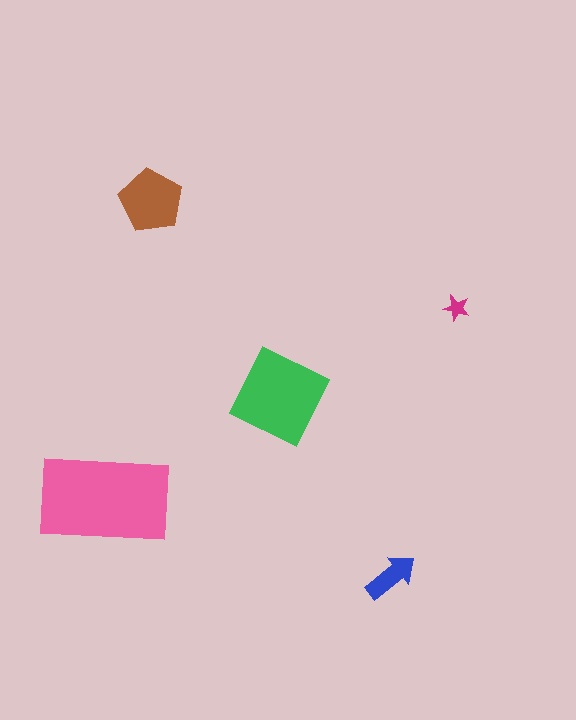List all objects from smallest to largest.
The magenta star, the blue arrow, the brown pentagon, the green square, the pink rectangle.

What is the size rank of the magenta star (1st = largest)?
5th.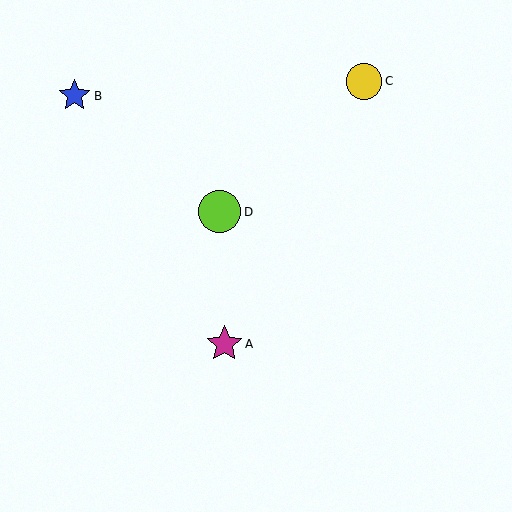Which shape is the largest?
The lime circle (labeled D) is the largest.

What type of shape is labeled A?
Shape A is a magenta star.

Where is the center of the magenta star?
The center of the magenta star is at (224, 344).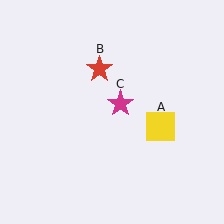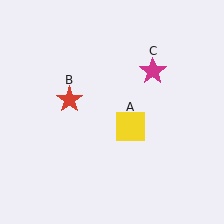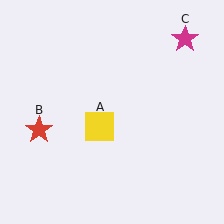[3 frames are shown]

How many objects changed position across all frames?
3 objects changed position: yellow square (object A), red star (object B), magenta star (object C).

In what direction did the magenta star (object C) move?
The magenta star (object C) moved up and to the right.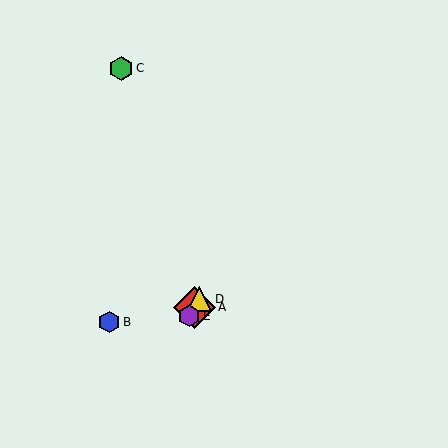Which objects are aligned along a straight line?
Objects A, D, E are aligned along a straight line.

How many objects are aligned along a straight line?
3 objects (A, D, E) are aligned along a straight line.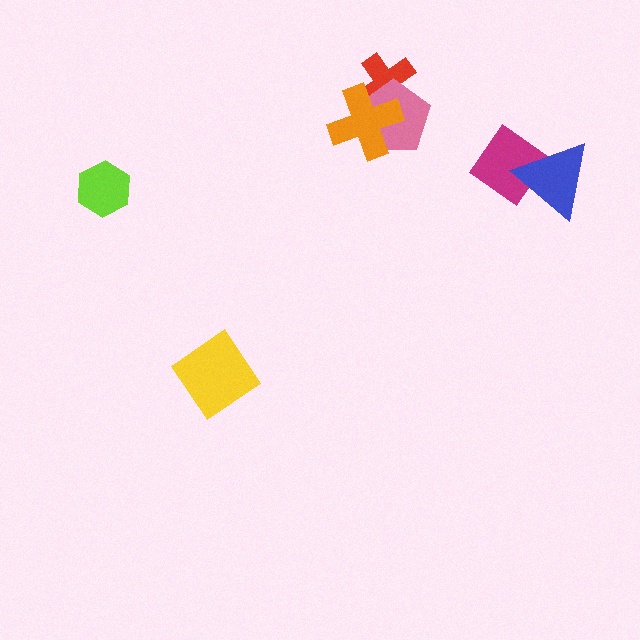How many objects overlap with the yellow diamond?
0 objects overlap with the yellow diamond.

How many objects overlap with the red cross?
2 objects overlap with the red cross.